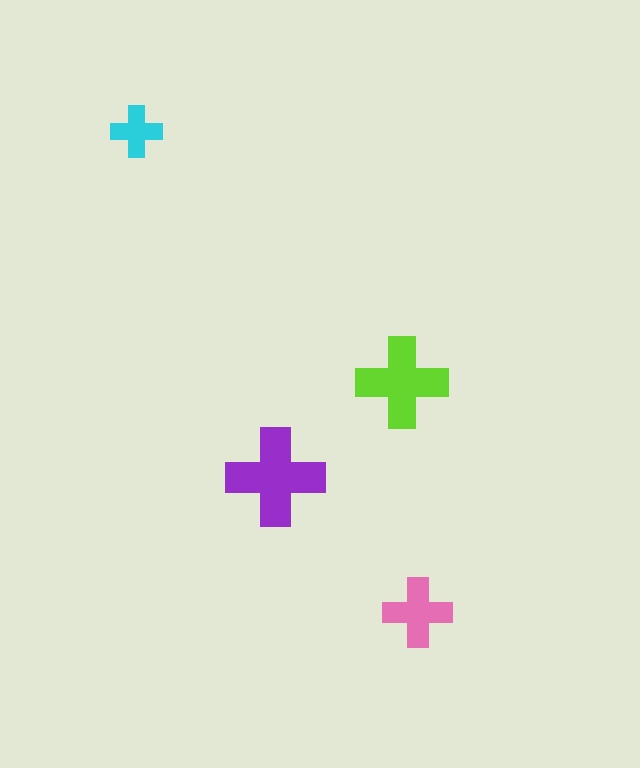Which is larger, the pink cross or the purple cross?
The purple one.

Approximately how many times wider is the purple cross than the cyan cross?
About 2 times wider.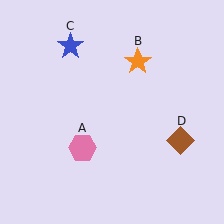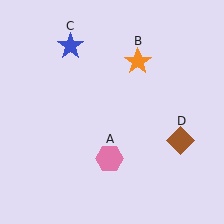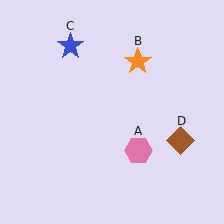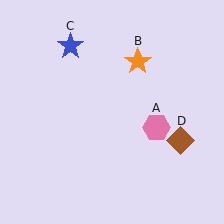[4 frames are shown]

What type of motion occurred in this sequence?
The pink hexagon (object A) rotated counterclockwise around the center of the scene.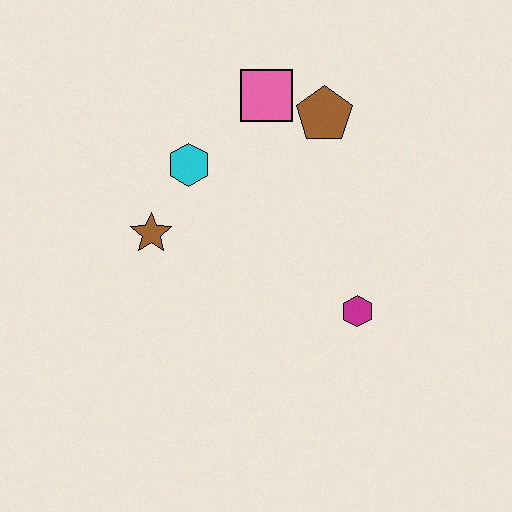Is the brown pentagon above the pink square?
No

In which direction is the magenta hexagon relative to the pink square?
The magenta hexagon is below the pink square.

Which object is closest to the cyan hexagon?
The brown star is closest to the cyan hexagon.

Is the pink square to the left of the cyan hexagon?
No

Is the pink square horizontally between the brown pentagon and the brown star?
Yes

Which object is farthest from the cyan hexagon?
The magenta hexagon is farthest from the cyan hexagon.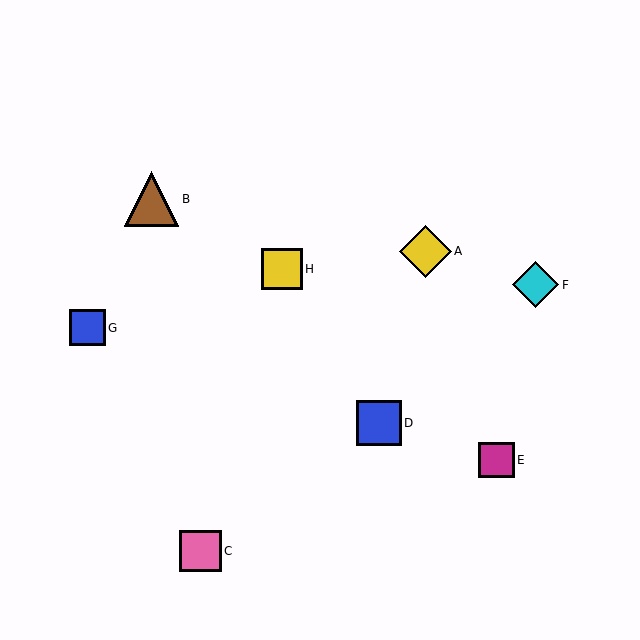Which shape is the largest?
The brown triangle (labeled B) is the largest.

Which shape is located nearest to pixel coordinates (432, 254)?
The yellow diamond (labeled A) at (425, 251) is nearest to that location.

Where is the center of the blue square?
The center of the blue square is at (87, 328).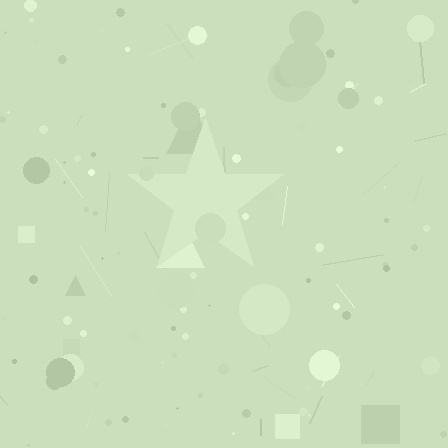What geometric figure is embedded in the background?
A star is embedded in the background.